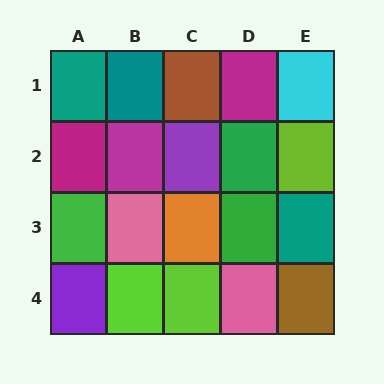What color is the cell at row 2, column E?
Lime.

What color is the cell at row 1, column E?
Cyan.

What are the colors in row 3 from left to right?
Green, pink, orange, green, teal.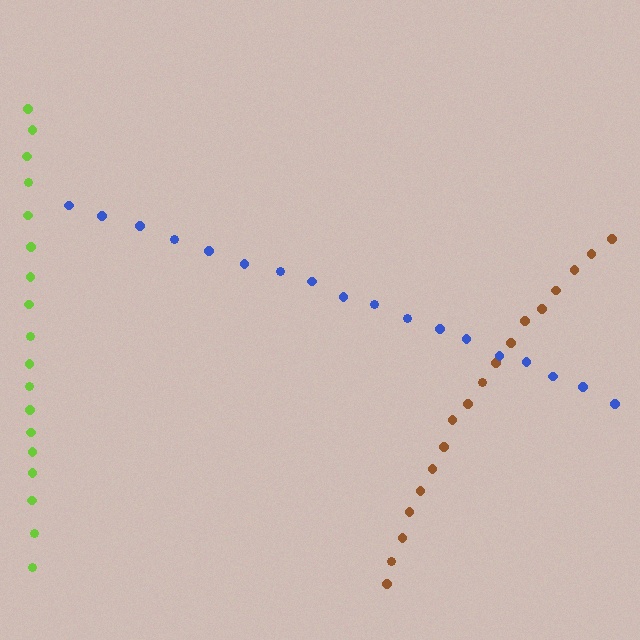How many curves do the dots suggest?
There are 3 distinct paths.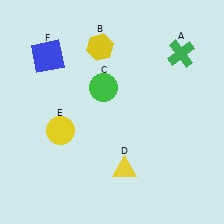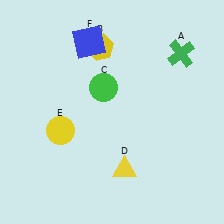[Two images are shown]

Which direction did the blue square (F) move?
The blue square (F) moved right.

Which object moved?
The blue square (F) moved right.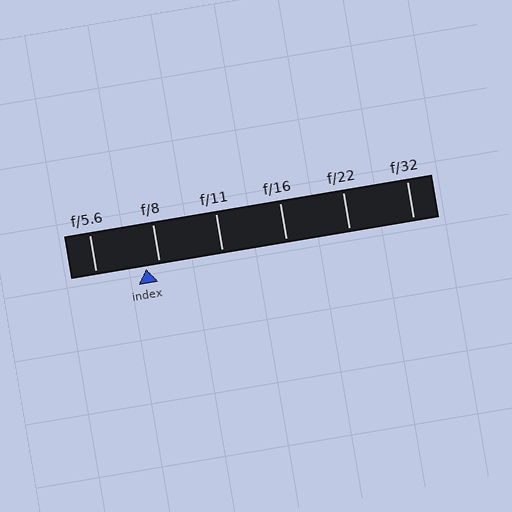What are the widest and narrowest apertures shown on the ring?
The widest aperture shown is f/5.6 and the narrowest is f/32.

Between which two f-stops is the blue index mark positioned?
The index mark is between f/5.6 and f/8.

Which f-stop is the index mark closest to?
The index mark is closest to f/8.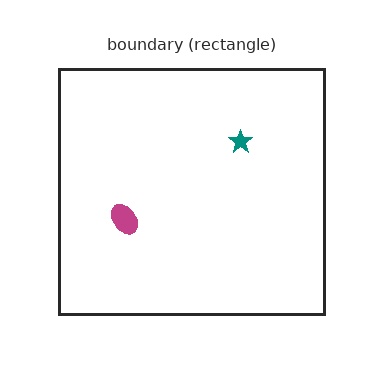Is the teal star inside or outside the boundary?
Inside.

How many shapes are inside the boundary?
2 inside, 0 outside.